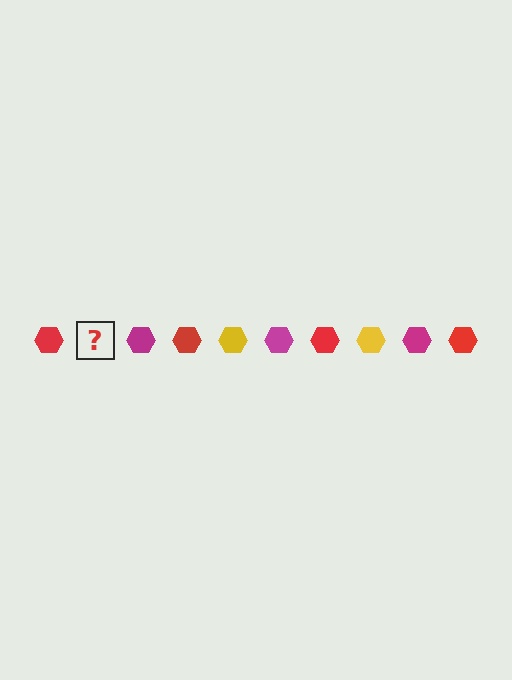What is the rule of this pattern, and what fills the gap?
The rule is that the pattern cycles through red, yellow, magenta hexagons. The gap should be filled with a yellow hexagon.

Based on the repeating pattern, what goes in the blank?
The blank should be a yellow hexagon.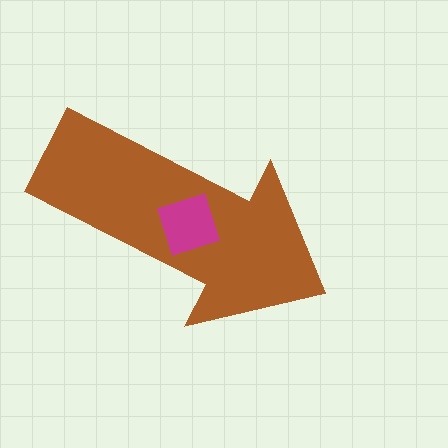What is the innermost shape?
The magenta diamond.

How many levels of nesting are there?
2.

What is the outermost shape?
The brown arrow.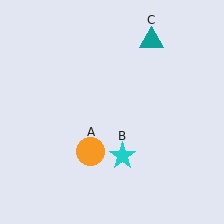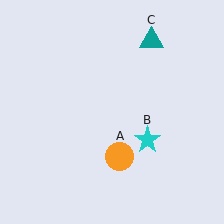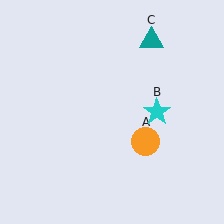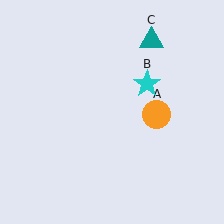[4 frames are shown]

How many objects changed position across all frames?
2 objects changed position: orange circle (object A), cyan star (object B).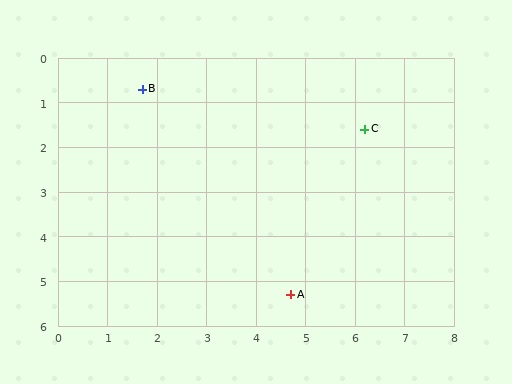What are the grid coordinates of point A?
Point A is at approximately (4.7, 5.3).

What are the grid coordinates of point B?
Point B is at approximately (1.7, 0.7).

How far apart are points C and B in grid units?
Points C and B are about 4.6 grid units apart.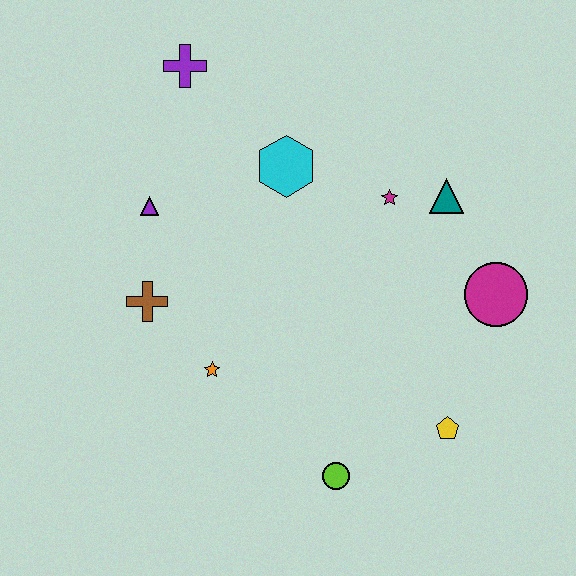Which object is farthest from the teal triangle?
The brown cross is farthest from the teal triangle.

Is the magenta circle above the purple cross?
No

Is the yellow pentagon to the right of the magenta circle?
No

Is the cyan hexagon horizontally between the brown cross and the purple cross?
No